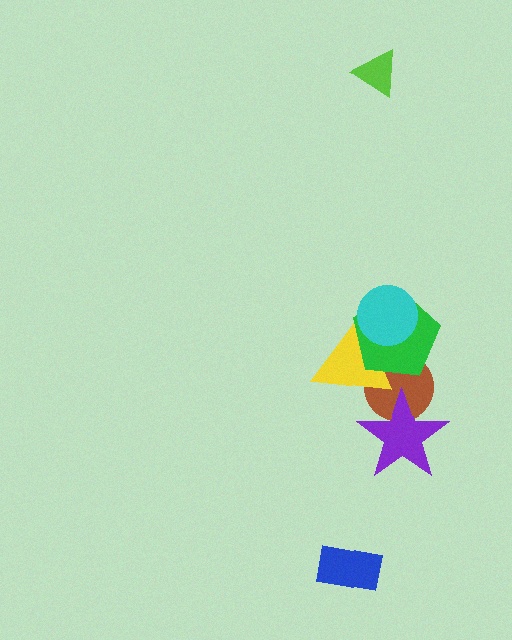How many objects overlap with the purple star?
1 object overlaps with the purple star.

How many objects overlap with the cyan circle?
2 objects overlap with the cyan circle.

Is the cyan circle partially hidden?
No, no other shape covers it.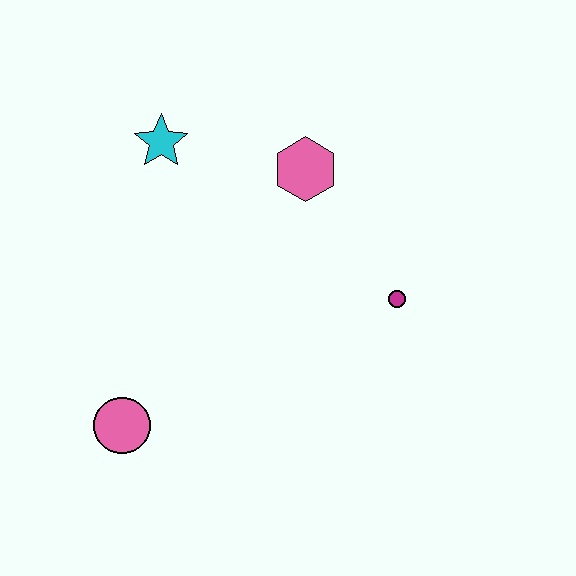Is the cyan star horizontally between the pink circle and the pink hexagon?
Yes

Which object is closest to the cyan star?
The pink hexagon is closest to the cyan star.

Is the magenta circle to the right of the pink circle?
Yes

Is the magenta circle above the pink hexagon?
No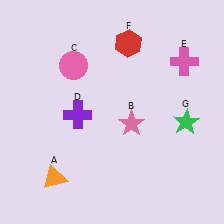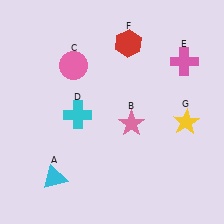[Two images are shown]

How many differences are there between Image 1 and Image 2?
There are 3 differences between the two images.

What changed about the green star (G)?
In Image 1, G is green. In Image 2, it changed to yellow.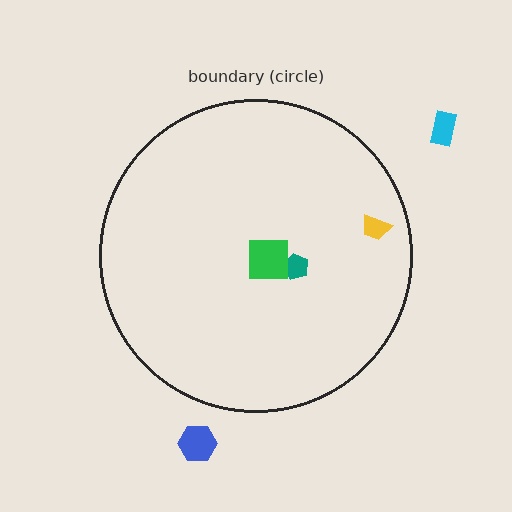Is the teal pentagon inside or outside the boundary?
Inside.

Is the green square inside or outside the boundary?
Inside.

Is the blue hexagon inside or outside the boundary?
Outside.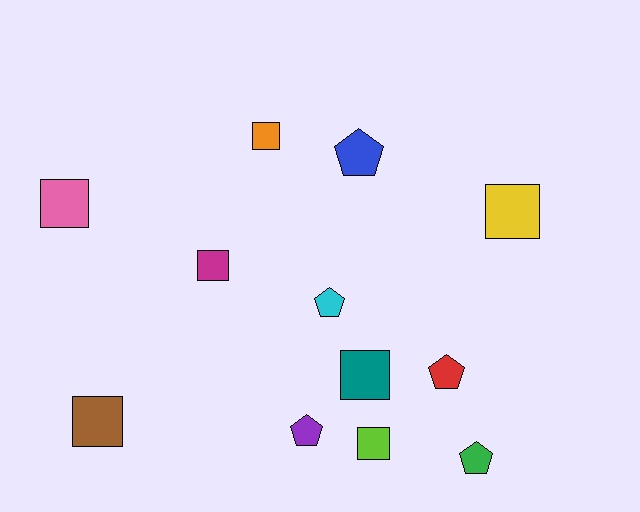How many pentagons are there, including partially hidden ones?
There are 5 pentagons.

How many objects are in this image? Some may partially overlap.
There are 12 objects.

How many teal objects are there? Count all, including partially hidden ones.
There is 1 teal object.